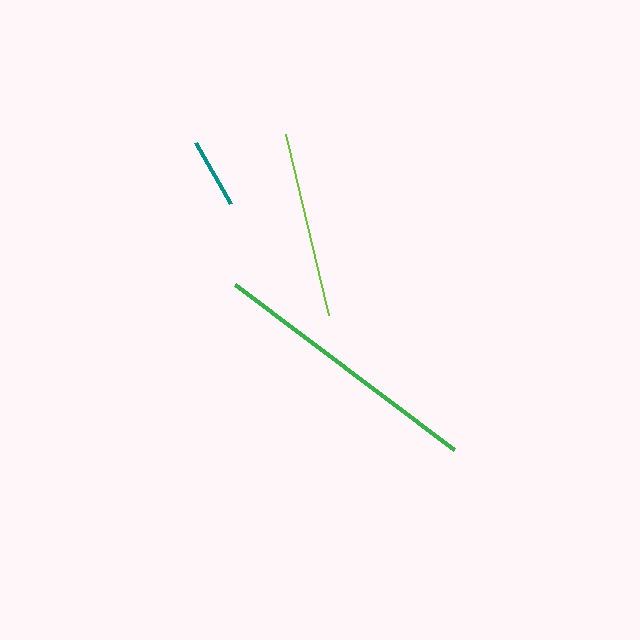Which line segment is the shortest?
The teal line is the shortest at approximately 70 pixels.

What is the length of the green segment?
The green segment is approximately 274 pixels long.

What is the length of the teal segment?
The teal segment is approximately 70 pixels long.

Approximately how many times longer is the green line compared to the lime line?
The green line is approximately 1.5 times the length of the lime line.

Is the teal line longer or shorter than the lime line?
The lime line is longer than the teal line.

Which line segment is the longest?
The green line is the longest at approximately 274 pixels.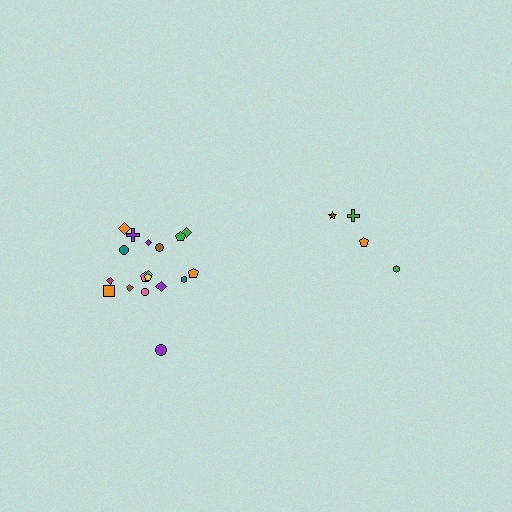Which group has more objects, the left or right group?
The left group.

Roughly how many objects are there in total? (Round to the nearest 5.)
Roughly 20 objects in total.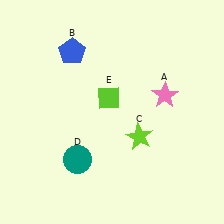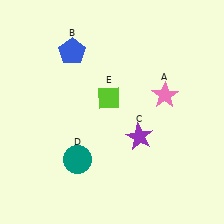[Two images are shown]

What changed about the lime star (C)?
In Image 1, C is lime. In Image 2, it changed to purple.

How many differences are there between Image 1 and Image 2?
There is 1 difference between the two images.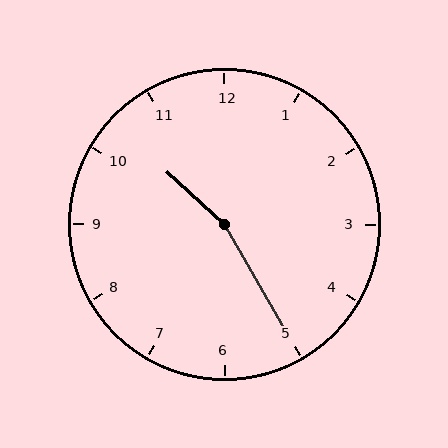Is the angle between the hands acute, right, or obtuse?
It is obtuse.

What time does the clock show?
10:25.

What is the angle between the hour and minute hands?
Approximately 162 degrees.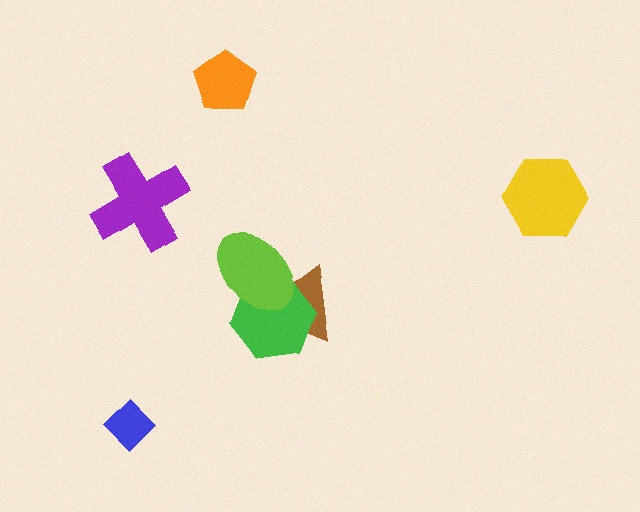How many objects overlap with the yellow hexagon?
0 objects overlap with the yellow hexagon.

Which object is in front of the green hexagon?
The lime ellipse is in front of the green hexagon.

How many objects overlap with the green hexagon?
2 objects overlap with the green hexagon.